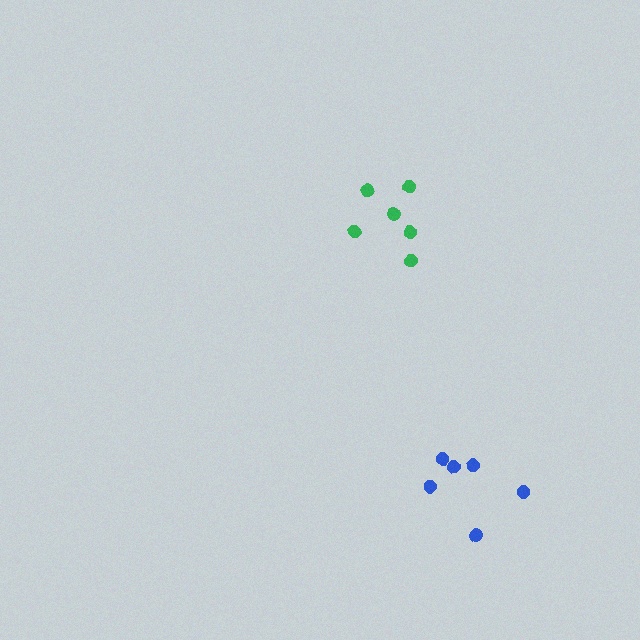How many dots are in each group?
Group 1: 6 dots, Group 2: 6 dots (12 total).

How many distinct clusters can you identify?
There are 2 distinct clusters.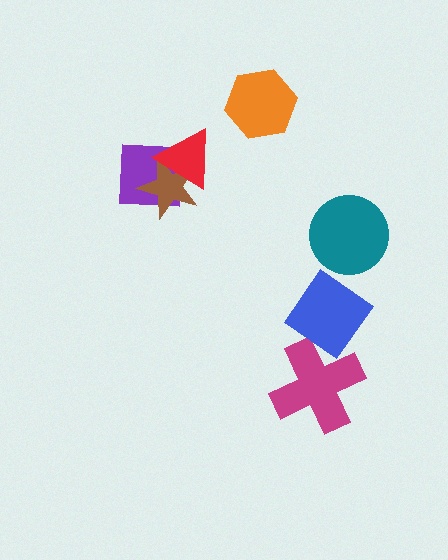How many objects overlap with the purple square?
2 objects overlap with the purple square.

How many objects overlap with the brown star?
2 objects overlap with the brown star.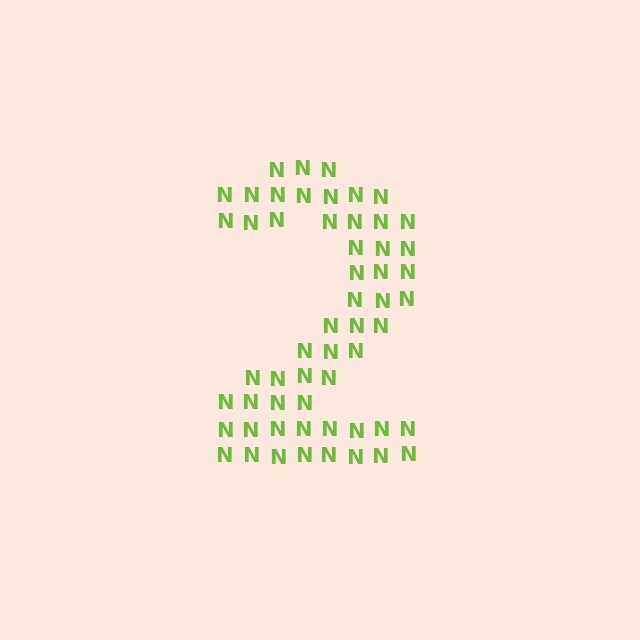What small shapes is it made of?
It is made of small letter N's.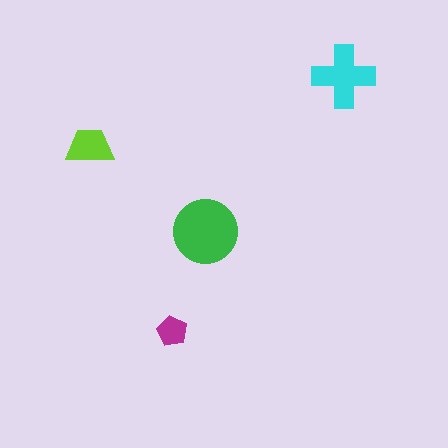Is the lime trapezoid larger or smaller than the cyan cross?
Smaller.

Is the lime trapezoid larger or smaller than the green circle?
Smaller.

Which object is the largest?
The green circle.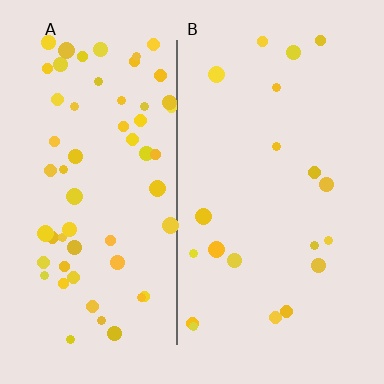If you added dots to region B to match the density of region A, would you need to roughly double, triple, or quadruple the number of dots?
Approximately triple.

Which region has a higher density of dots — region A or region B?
A (the left).